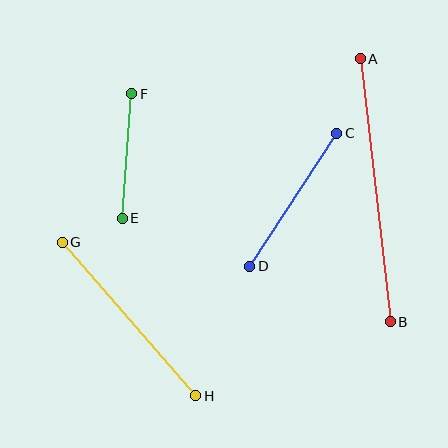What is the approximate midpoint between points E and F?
The midpoint is at approximately (127, 156) pixels.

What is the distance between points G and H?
The distance is approximately 204 pixels.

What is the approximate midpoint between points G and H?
The midpoint is at approximately (129, 319) pixels.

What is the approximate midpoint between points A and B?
The midpoint is at approximately (375, 190) pixels.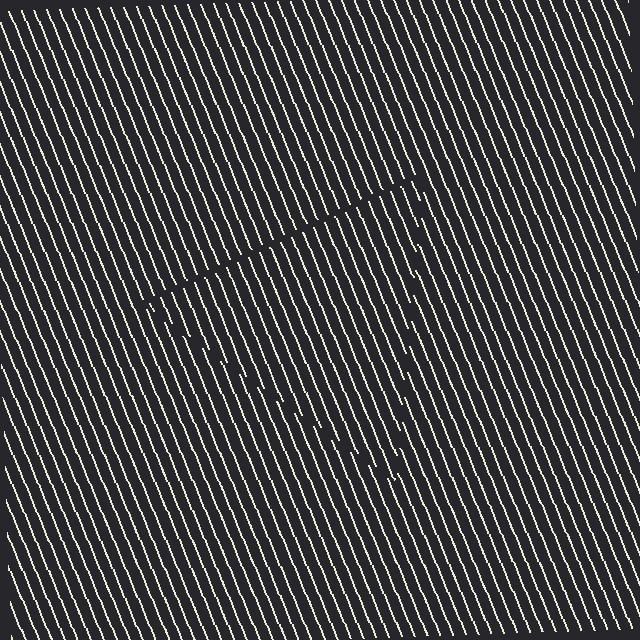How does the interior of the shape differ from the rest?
The interior of the shape contains the same grating, shifted by half a period — the contour is defined by the phase discontinuity where line-ends from the inner and outer gratings abut.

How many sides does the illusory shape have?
3 sides — the line-ends trace a triangle.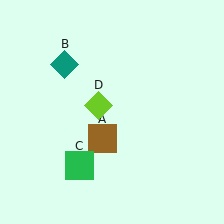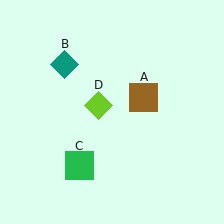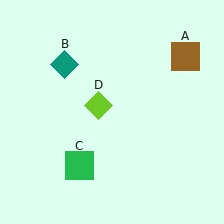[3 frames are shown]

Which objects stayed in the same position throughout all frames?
Teal diamond (object B) and green square (object C) and lime diamond (object D) remained stationary.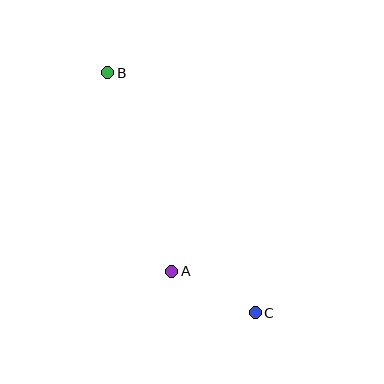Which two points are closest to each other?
Points A and C are closest to each other.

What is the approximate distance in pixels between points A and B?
The distance between A and B is approximately 209 pixels.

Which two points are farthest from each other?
Points B and C are farthest from each other.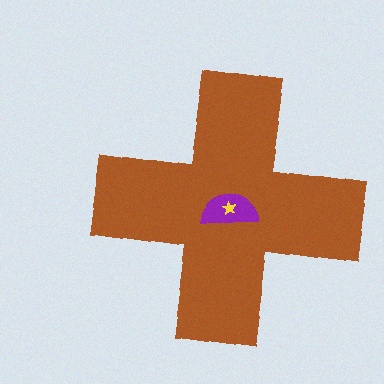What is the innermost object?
The yellow star.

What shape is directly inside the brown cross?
The purple semicircle.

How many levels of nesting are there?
3.